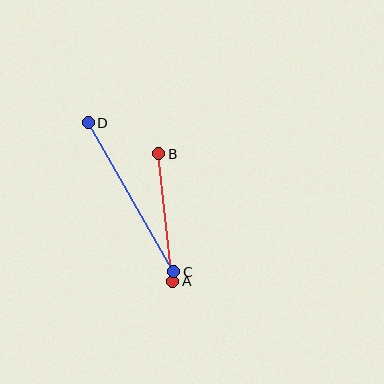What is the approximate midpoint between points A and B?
The midpoint is at approximately (166, 218) pixels.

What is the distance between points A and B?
The distance is approximately 128 pixels.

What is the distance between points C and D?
The distance is approximately 172 pixels.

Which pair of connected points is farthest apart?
Points C and D are farthest apart.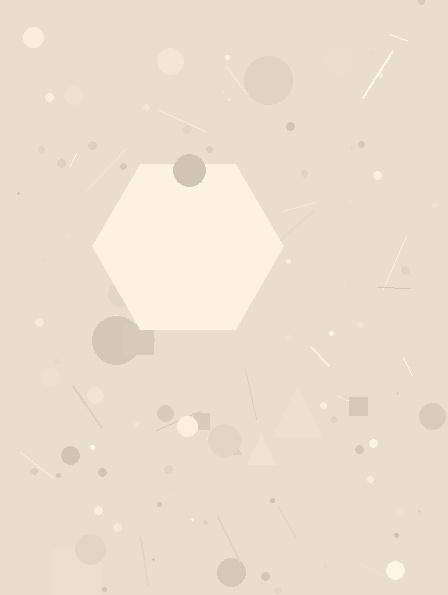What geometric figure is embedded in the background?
A hexagon is embedded in the background.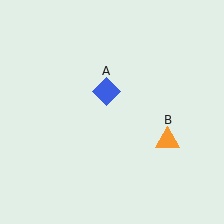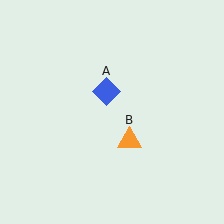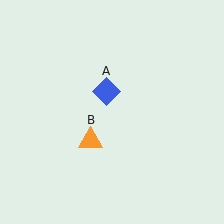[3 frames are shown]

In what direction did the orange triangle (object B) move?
The orange triangle (object B) moved left.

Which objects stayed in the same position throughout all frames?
Blue diamond (object A) remained stationary.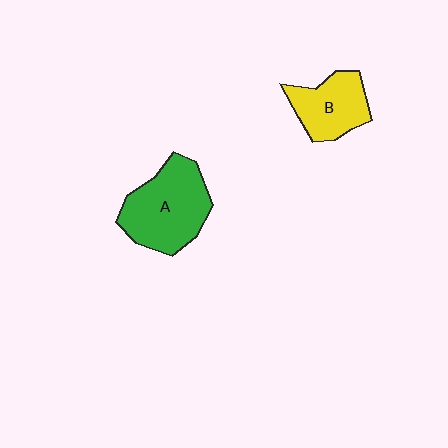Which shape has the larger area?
Shape A (green).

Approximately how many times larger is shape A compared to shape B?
Approximately 1.5 times.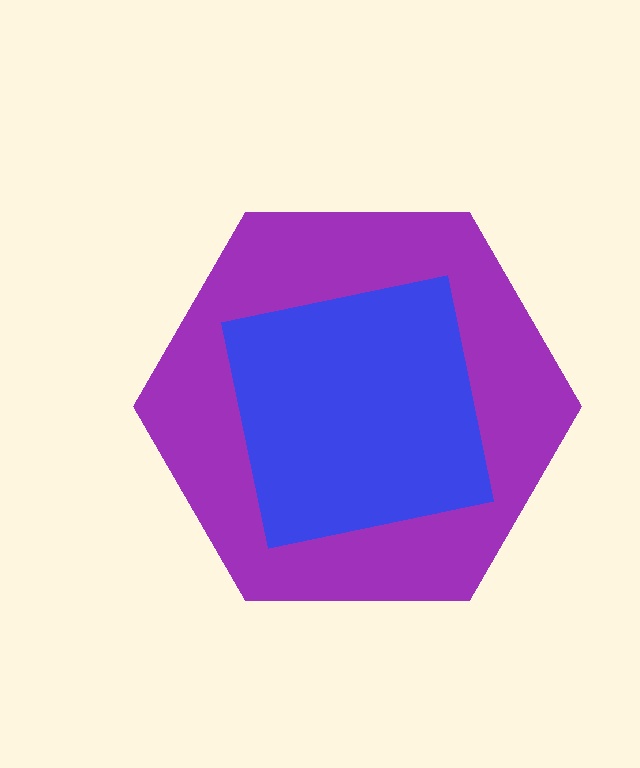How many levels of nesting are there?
2.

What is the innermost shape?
The blue square.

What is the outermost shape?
The purple hexagon.